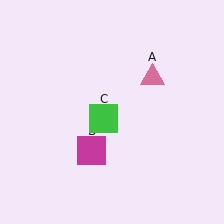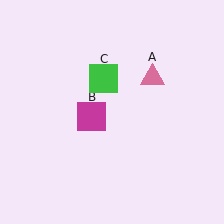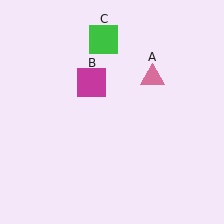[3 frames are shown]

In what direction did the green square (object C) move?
The green square (object C) moved up.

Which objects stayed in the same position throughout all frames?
Pink triangle (object A) remained stationary.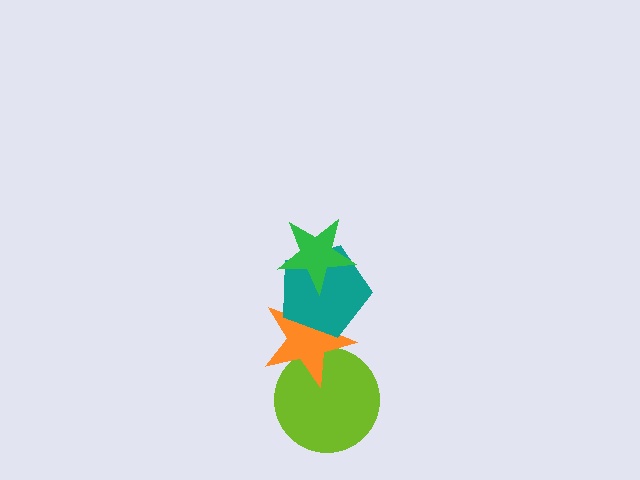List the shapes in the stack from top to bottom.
From top to bottom: the green star, the teal pentagon, the orange star, the lime circle.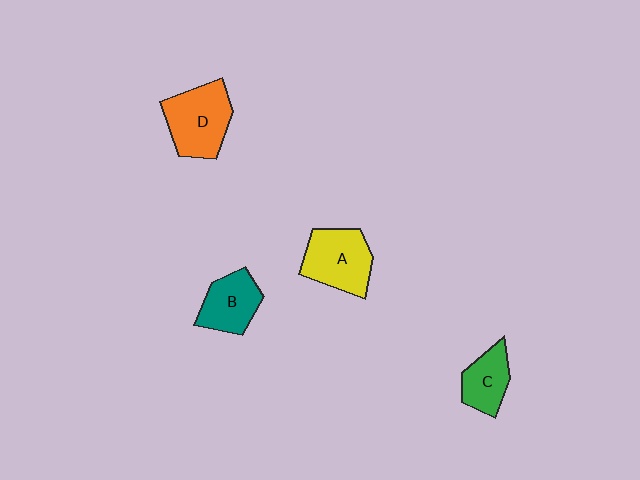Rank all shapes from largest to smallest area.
From largest to smallest: D (orange), A (yellow), B (teal), C (green).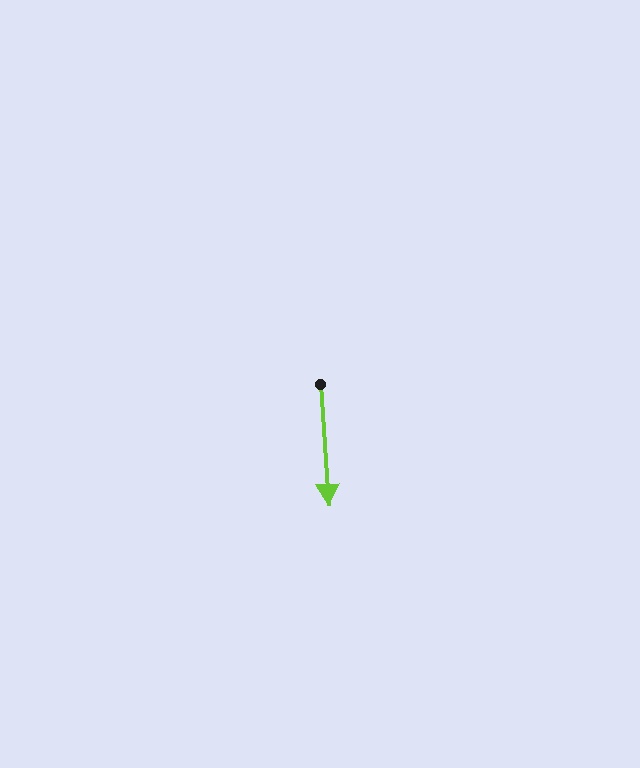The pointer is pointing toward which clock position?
Roughly 6 o'clock.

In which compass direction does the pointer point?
South.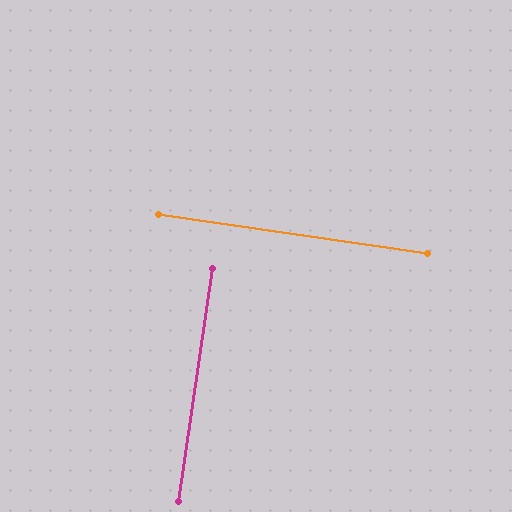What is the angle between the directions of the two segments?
Approximately 90 degrees.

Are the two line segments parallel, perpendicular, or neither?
Perpendicular — they meet at approximately 90°.